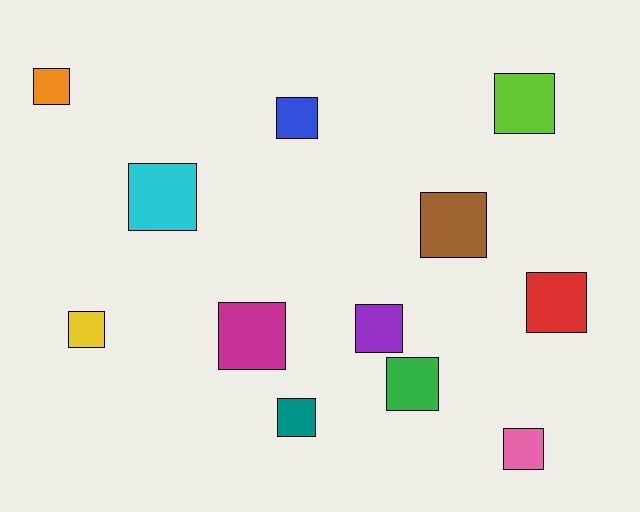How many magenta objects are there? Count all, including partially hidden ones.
There is 1 magenta object.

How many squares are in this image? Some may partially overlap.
There are 12 squares.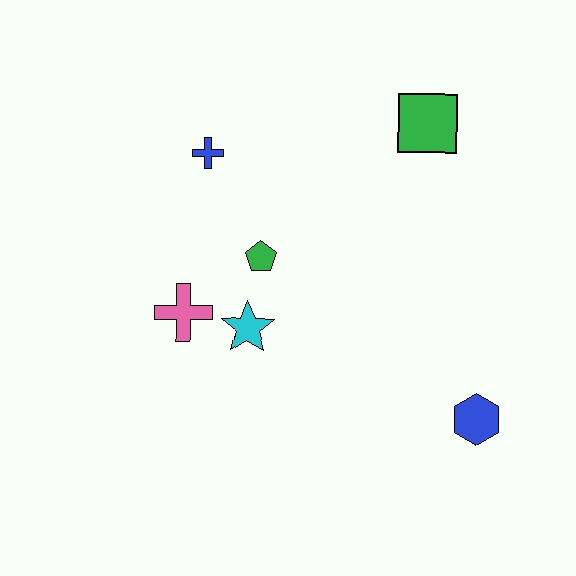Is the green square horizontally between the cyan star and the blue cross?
No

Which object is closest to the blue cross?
The green pentagon is closest to the blue cross.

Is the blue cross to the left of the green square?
Yes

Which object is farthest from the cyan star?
The green square is farthest from the cyan star.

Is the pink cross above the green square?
No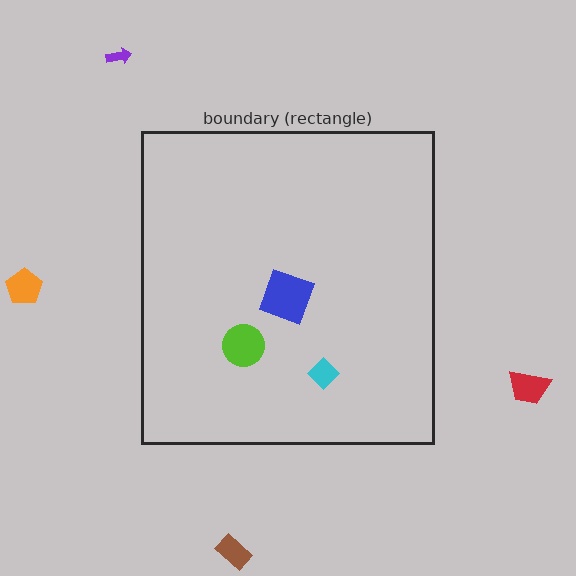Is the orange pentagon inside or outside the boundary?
Outside.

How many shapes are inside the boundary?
3 inside, 4 outside.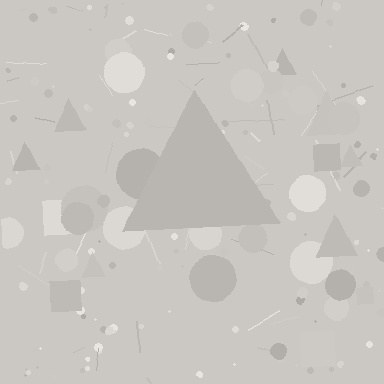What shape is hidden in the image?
A triangle is hidden in the image.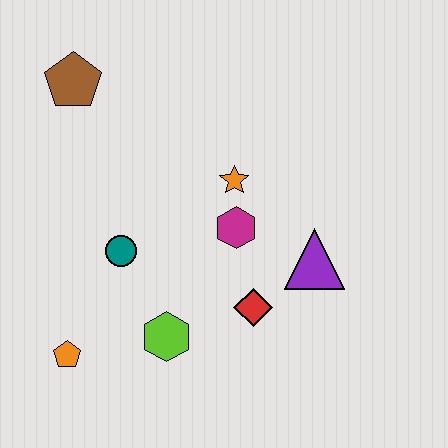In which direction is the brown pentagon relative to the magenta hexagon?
The brown pentagon is to the left of the magenta hexagon.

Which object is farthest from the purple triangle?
The brown pentagon is farthest from the purple triangle.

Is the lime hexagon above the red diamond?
No